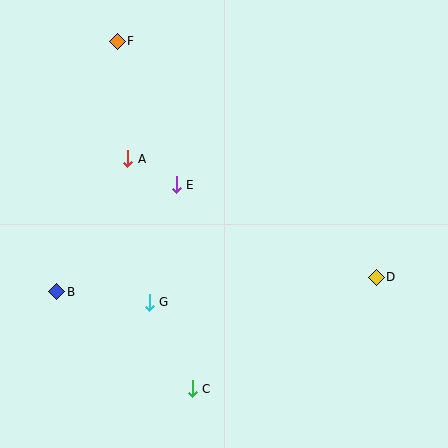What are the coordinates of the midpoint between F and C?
The midpoint between F and C is at (155, 215).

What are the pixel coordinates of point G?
Point G is at (149, 302).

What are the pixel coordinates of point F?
Point F is at (117, 41).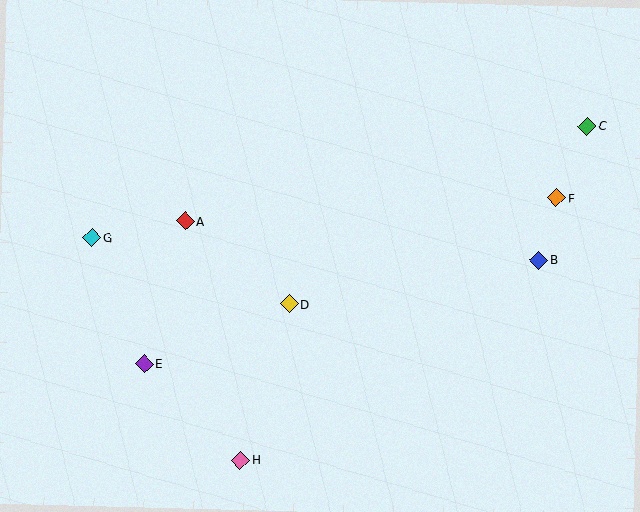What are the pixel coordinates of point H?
Point H is at (240, 460).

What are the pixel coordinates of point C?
Point C is at (587, 126).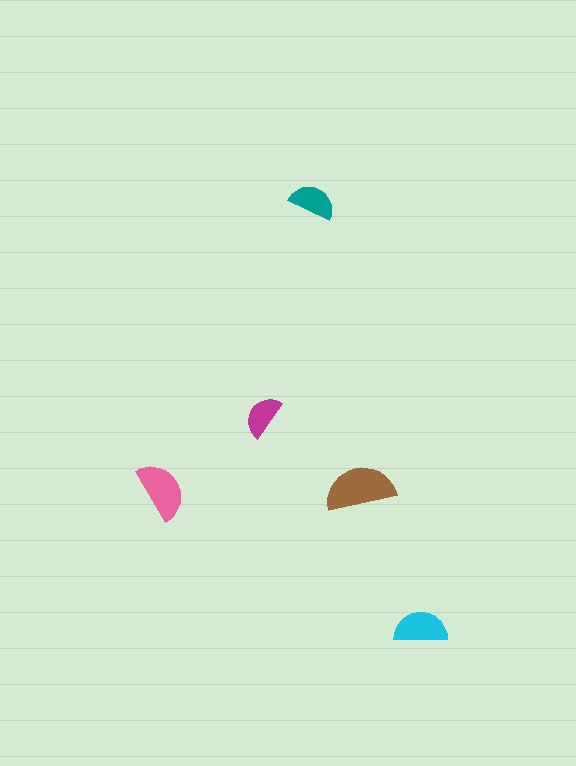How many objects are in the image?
There are 5 objects in the image.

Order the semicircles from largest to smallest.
the brown one, the pink one, the cyan one, the teal one, the magenta one.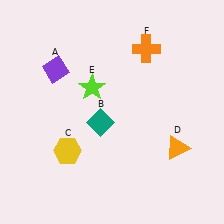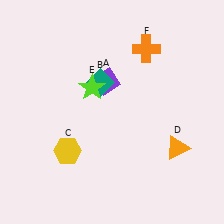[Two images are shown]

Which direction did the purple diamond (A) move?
The purple diamond (A) moved right.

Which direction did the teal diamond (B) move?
The teal diamond (B) moved up.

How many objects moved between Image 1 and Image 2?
2 objects moved between the two images.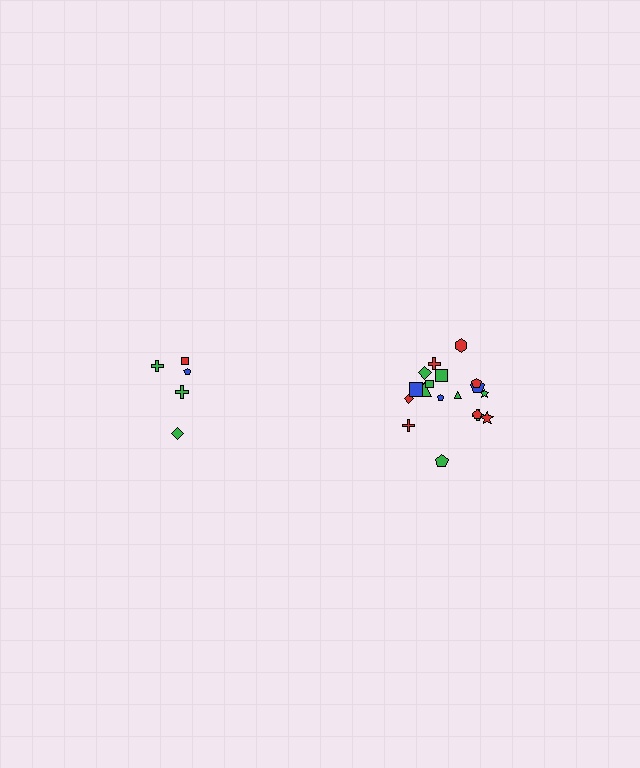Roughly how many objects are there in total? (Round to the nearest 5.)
Roughly 25 objects in total.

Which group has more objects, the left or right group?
The right group.